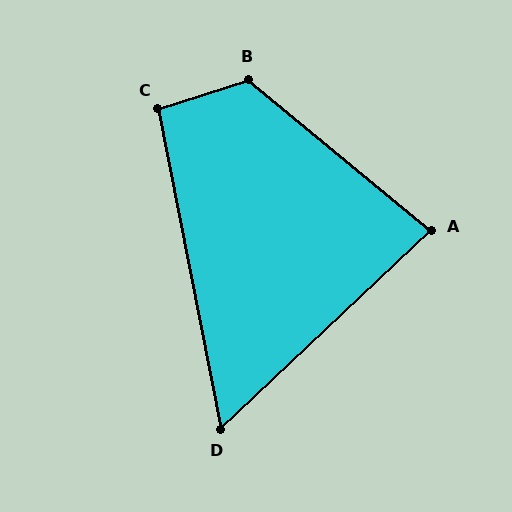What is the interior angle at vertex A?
Approximately 83 degrees (acute).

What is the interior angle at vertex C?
Approximately 97 degrees (obtuse).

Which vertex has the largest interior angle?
B, at approximately 122 degrees.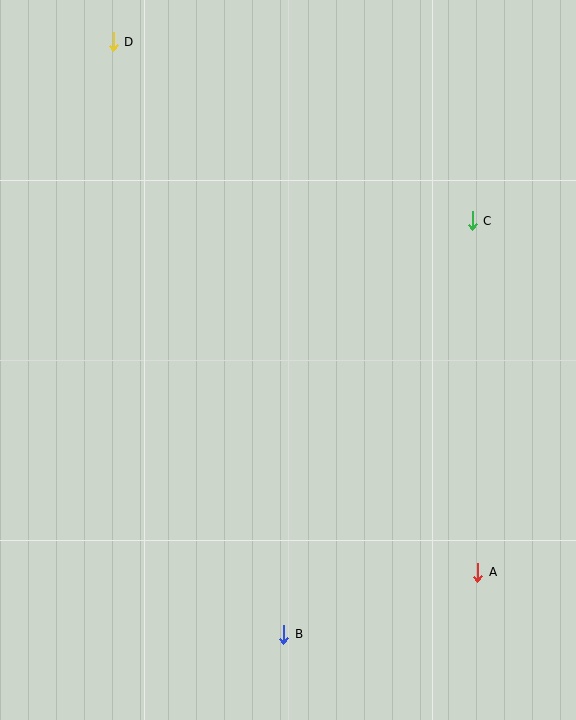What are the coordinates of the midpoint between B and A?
The midpoint between B and A is at (381, 603).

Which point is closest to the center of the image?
Point C at (472, 221) is closest to the center.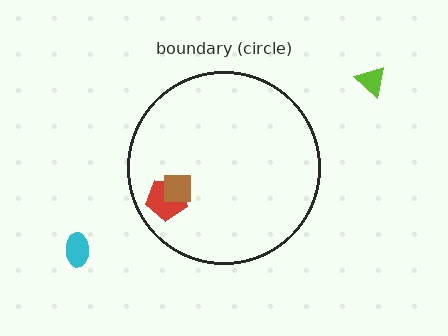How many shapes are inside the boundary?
2 inside, 2 outside.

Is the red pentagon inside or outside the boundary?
Inside.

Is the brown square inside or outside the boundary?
Inside.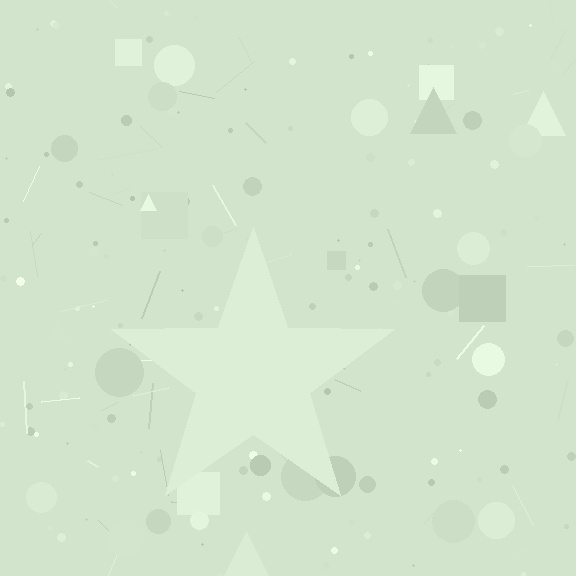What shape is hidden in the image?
A star is hidden in the image.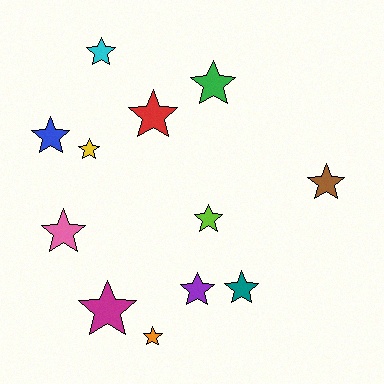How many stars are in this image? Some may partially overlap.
There are 12 stars.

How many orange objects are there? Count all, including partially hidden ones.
There is 1 orange object.